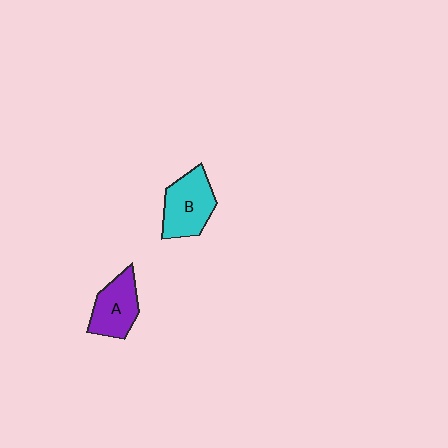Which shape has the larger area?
Shape B (cyan).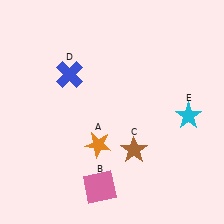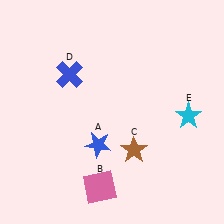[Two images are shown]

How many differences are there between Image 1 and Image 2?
There is 1 difference between the two images.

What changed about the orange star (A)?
In Image 1, A is orange. In Image 2, it changed to blue.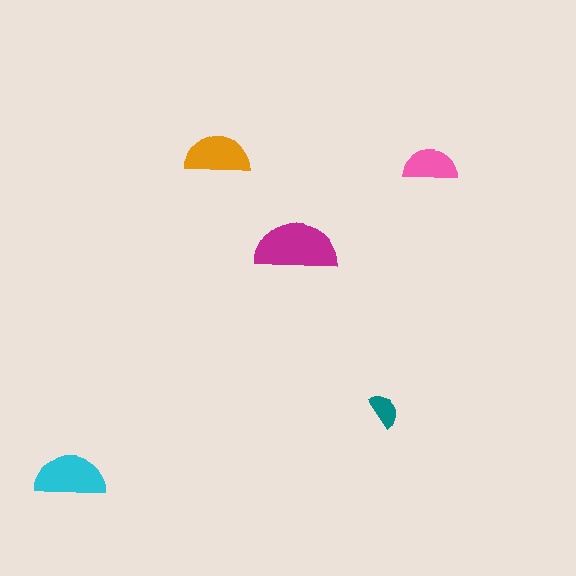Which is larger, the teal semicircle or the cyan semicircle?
The cyan one.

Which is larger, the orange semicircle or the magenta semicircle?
The magenta one.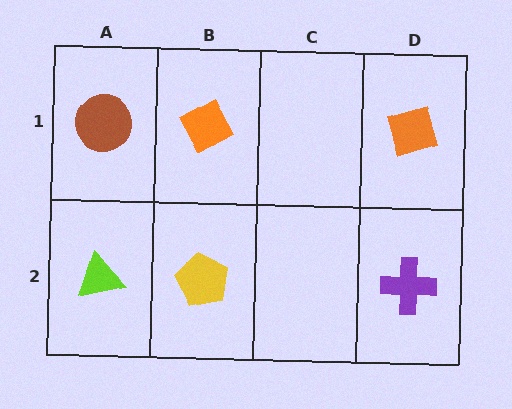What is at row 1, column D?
An orange diamond.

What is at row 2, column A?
A lime triangle.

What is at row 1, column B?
An orange diamond.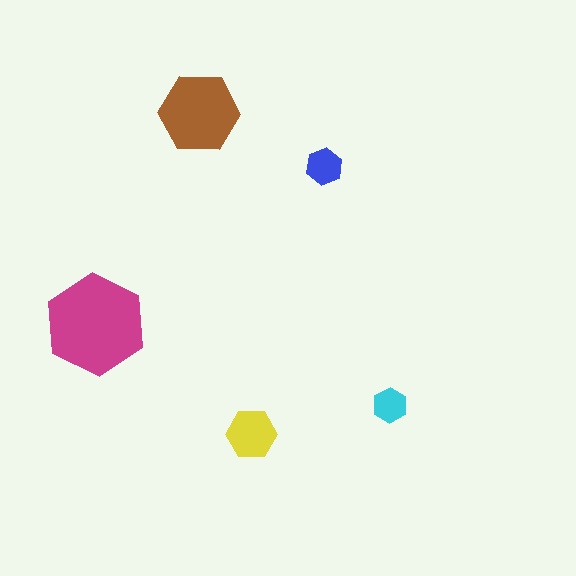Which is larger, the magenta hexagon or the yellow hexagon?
The magenta one.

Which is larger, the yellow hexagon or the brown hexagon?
The brown one.